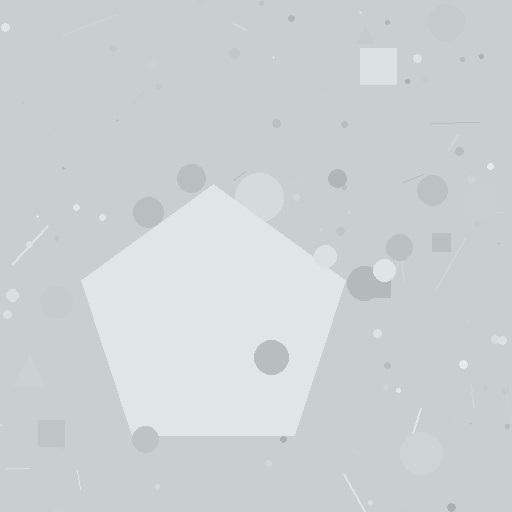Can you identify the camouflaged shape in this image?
The camouflaged shape is a pentagon.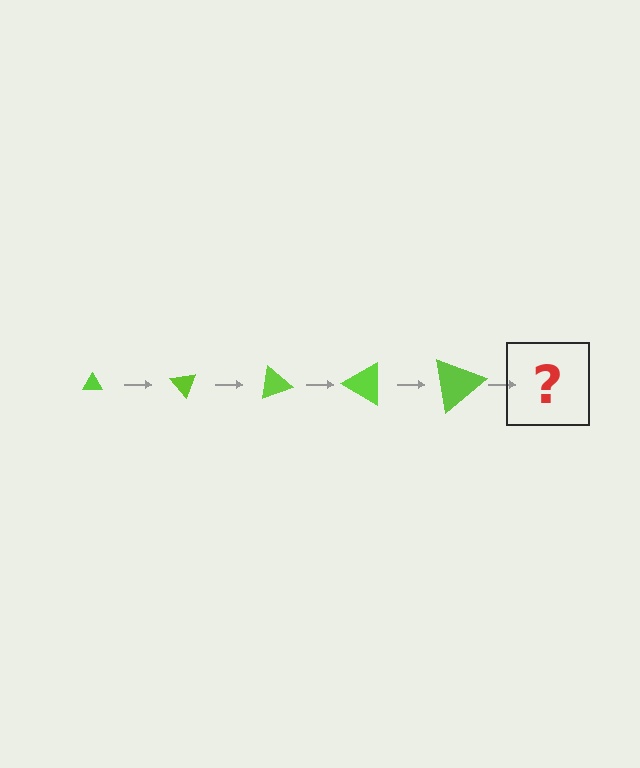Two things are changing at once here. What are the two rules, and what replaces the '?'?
The two rules are that the triangle grows larger each step and it rotates 50 degrees each step. The '?' should be a triangle, larger than the previous one and rotated 250 degrees from the start.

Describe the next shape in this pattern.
It should be a triangle, larger than the previous one and rotated 250 degrees from the start.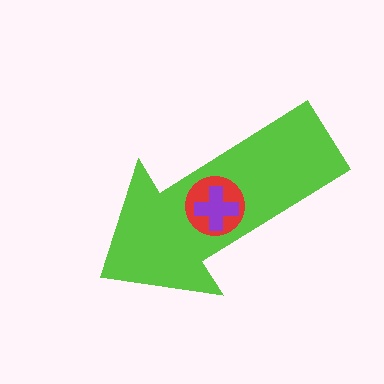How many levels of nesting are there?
3.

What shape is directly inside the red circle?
The purple cross.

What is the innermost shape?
The purple cross.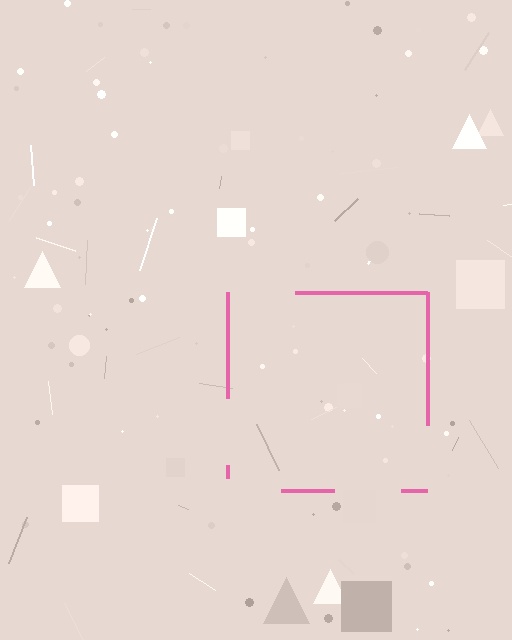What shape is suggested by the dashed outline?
The dashed outline suggests a square.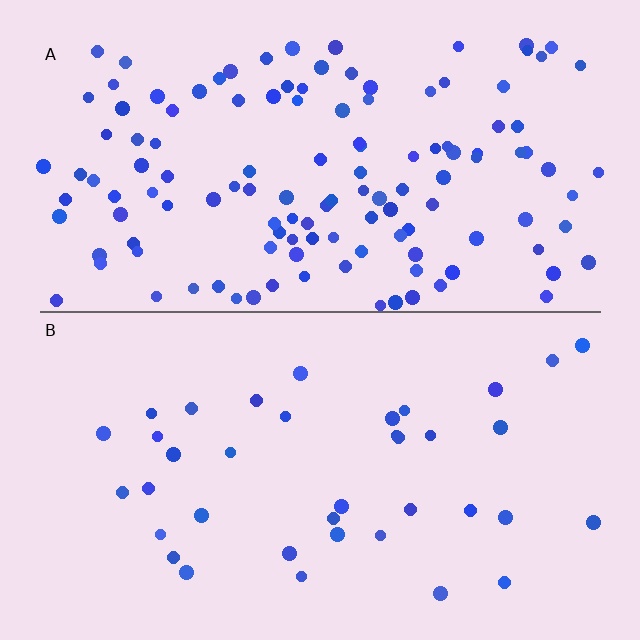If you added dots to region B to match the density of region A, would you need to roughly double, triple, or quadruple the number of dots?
Approximately triple.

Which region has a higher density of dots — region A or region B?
A (the top).